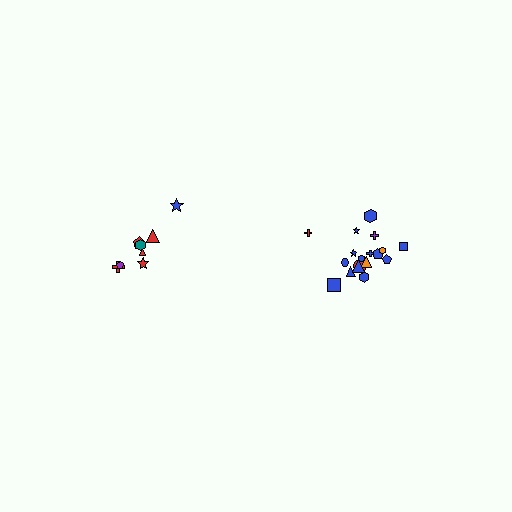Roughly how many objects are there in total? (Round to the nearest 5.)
Roughly 25 objects in total.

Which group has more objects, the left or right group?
The right group.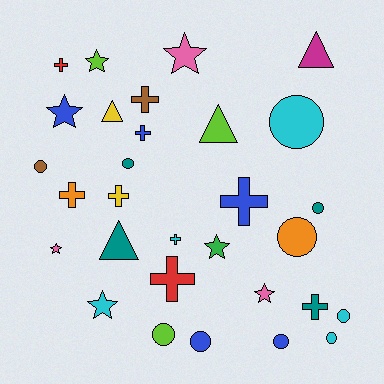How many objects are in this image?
There are 30 objects.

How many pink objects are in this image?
There are 3 pink objects.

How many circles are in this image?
There are 10 circles.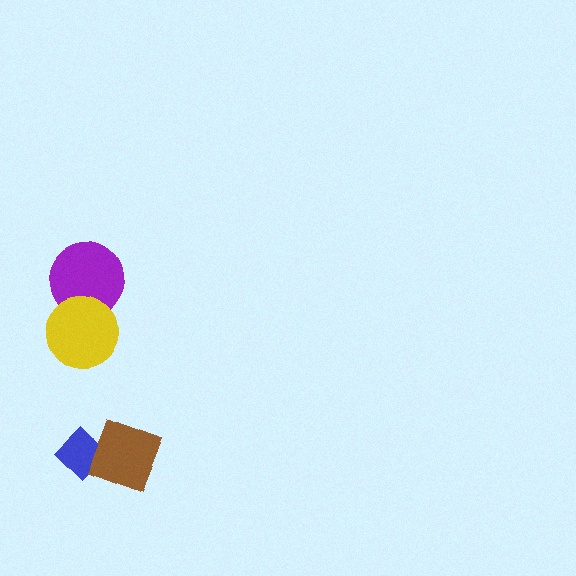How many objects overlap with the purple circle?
1 object overlaps with the purple circle.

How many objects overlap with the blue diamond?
1 object overlaps with the blue diamond.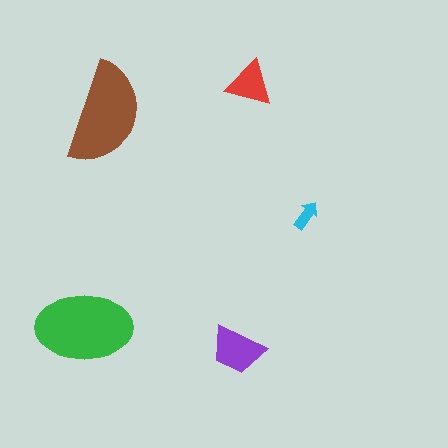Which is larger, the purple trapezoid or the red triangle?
The purple trapezoid.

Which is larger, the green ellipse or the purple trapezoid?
The green ellipse.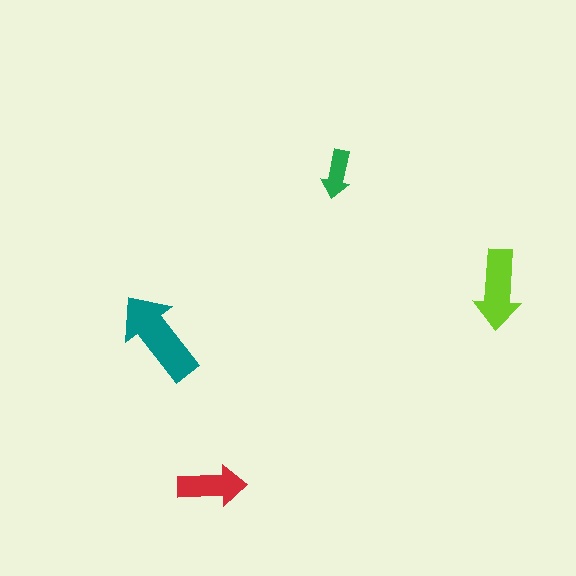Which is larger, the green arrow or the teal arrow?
The teal one.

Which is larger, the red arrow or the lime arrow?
The lime one.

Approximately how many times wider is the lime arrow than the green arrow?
About 1.5 times wider.